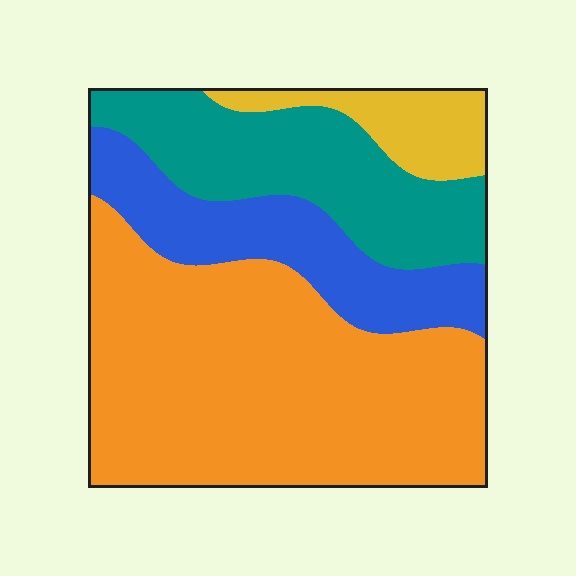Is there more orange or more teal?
Orange.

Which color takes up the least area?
Yellow, at roughly 10%.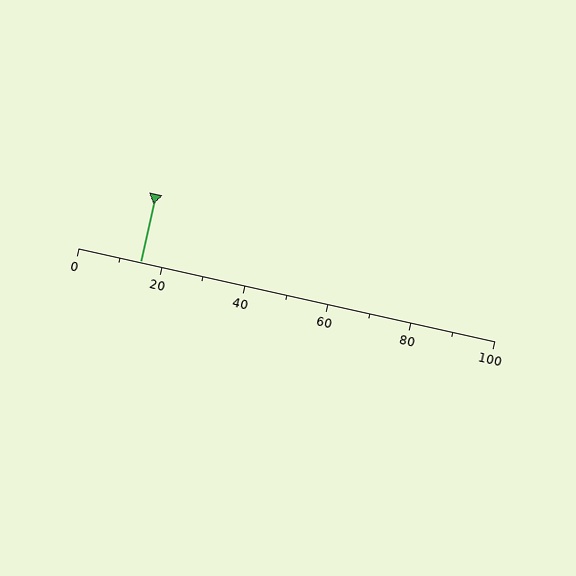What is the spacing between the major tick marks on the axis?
The major ticks are spaced 20 apart.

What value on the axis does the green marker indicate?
The marker indicates approximately 15.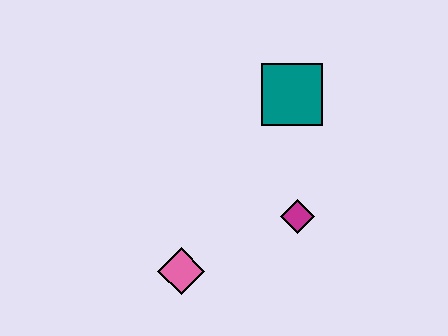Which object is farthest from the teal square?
The pink diamond is farthest from the teal square.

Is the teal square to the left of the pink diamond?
No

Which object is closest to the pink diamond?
The magenta diamond is closest to the pink diamond.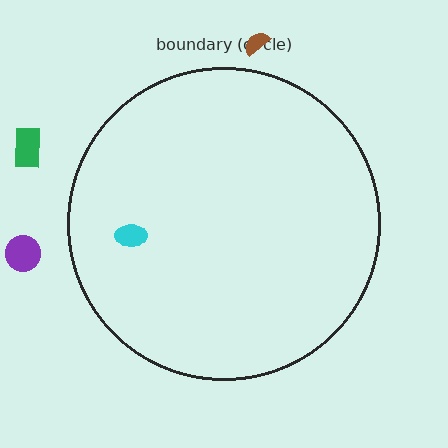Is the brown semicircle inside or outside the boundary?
Outside.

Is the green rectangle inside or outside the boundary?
Outside.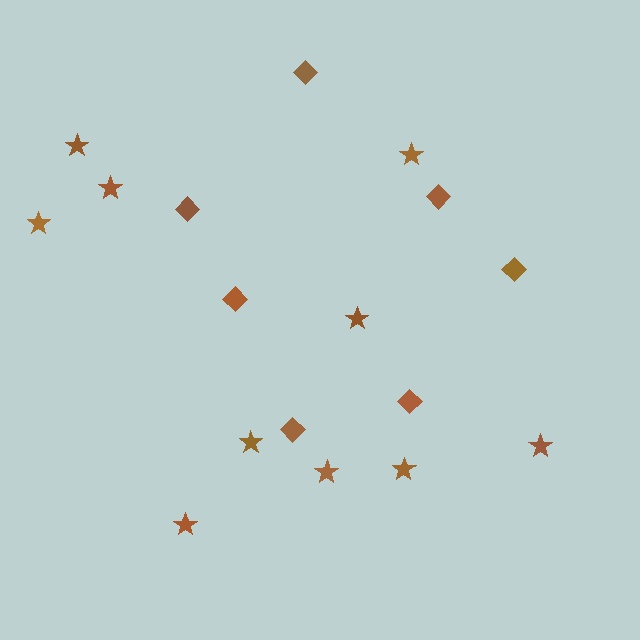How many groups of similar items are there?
There are 2 groups: one group of stars (10) and one group of diamonds (7).